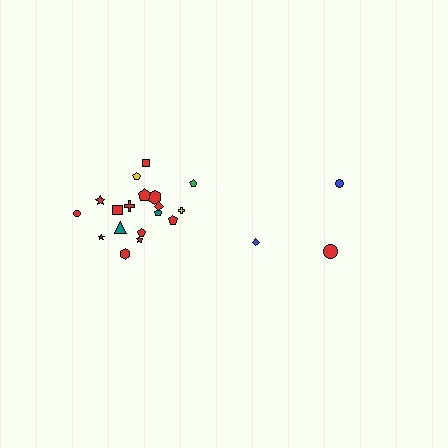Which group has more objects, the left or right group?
The left group.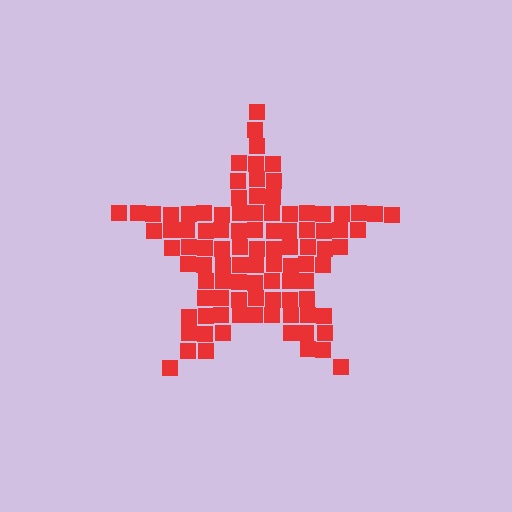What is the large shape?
The large shape is a star.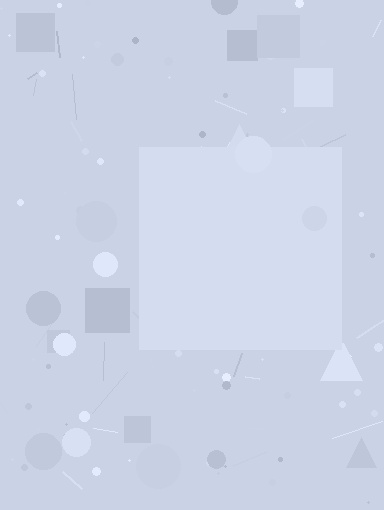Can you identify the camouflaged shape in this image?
The camouflaged shape is a square.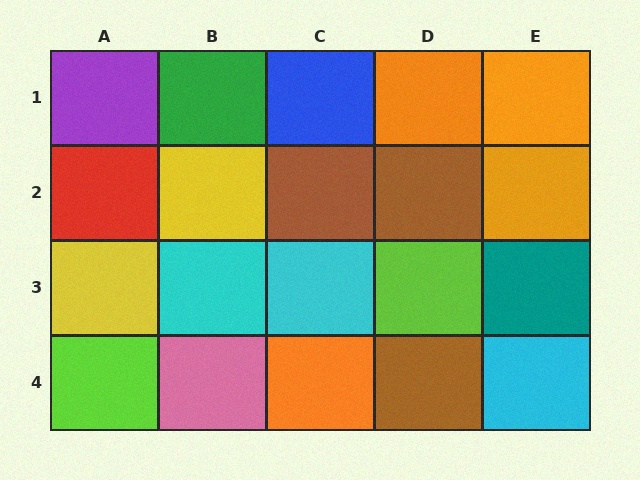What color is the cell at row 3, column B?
Cyan.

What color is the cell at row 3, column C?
Cyan.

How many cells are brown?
3 cells are brown.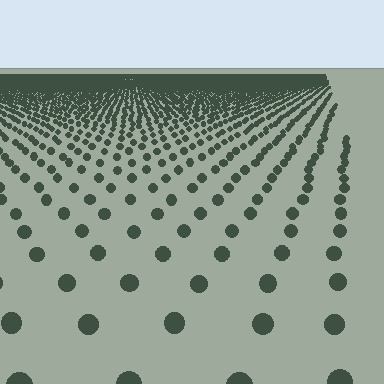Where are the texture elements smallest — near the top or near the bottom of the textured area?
Near the top.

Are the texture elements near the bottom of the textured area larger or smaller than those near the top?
Larger. Near the bottom, elements are closer to the viewer and appear at a bigger on-screen size.